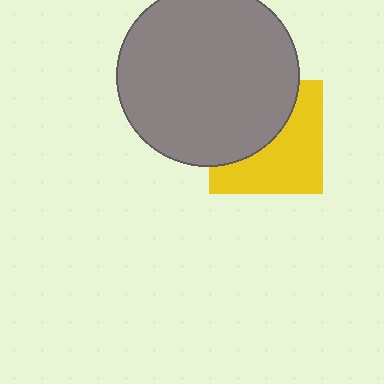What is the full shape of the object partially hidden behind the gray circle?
The partially hidden object is a yellow square.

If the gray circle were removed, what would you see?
You would see the complete yellow square.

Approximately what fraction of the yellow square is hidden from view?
Roughly 47% of the yellow square is hidden behind the gray circle.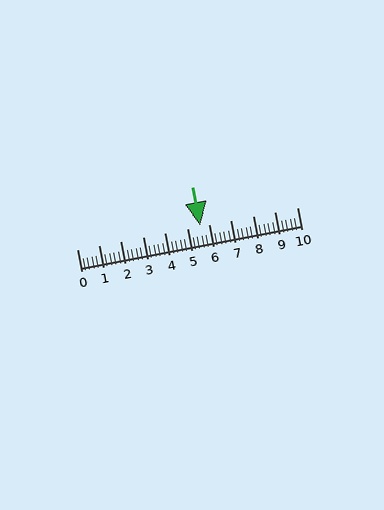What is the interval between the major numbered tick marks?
The major tick marks are spaced 1 units apart.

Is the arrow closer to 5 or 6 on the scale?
The arrow is closer to 6.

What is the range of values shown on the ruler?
The ruler shows values from 0 to 10.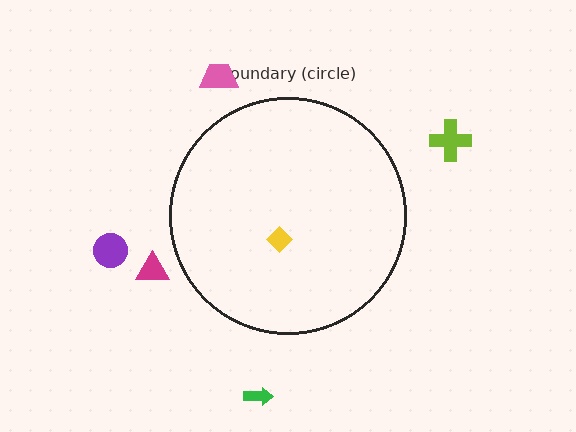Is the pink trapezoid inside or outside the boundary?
Outside.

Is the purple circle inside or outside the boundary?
Outside.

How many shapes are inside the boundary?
1 inside, 5 outside.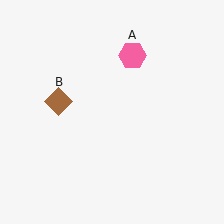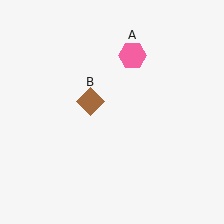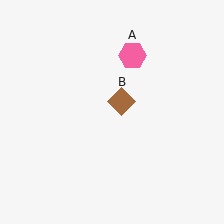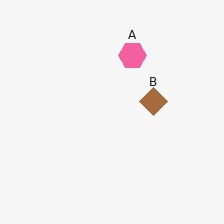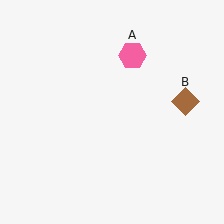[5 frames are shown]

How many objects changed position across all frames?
1 object changed position: brown diamond (object B).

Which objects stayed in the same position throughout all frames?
Pink hexagon (object A) remained stationary.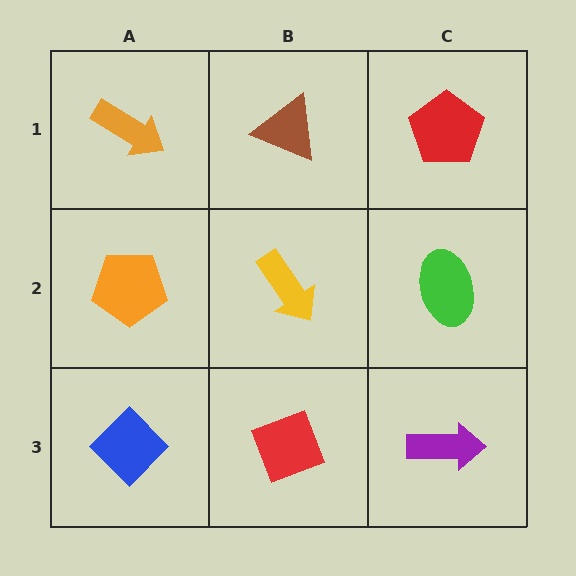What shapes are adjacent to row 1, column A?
An orange pentagon (row 2, column A), a brown triangle (row 1, column B).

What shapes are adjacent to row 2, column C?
A red pentagon (row 1, column C), a purple arrow (row 3, column C), a yellow arrow (row 2, column B).